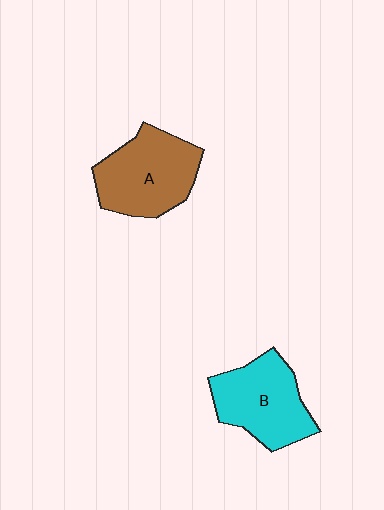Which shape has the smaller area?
Shape B (cyan).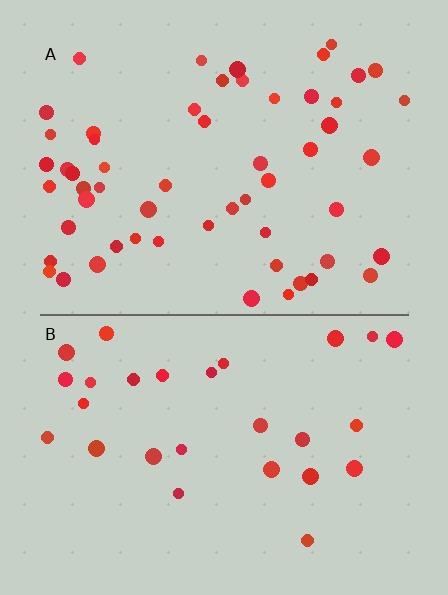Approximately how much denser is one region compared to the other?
Approximately 2.0× — region A over region B.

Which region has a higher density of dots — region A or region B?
A (the top).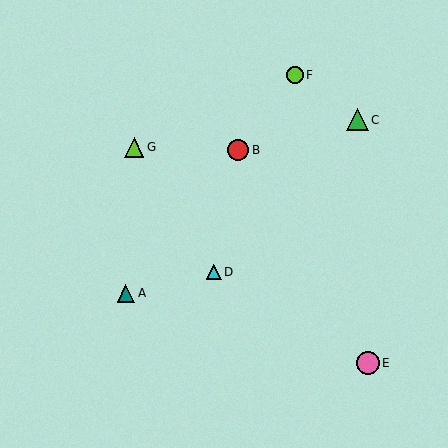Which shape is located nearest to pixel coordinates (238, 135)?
The red circle (labeled B) at (238, 150) is nearest to that location.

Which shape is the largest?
The pink circle (labeled E) is the largest.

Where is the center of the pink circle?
The center of the pink circle is at (368, 363).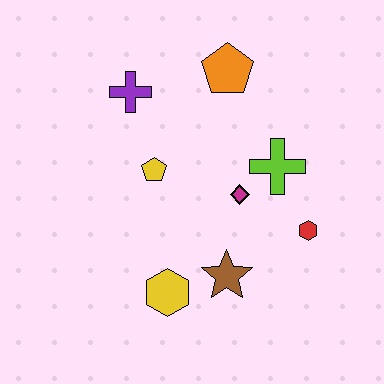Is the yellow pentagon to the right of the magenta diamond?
No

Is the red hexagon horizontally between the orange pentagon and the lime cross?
No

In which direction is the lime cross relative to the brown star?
The lime cross is above the brown star.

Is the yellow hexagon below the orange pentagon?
Yes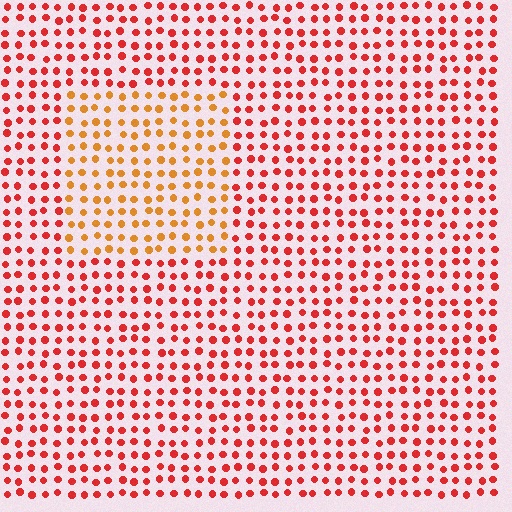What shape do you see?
I see a rectangle.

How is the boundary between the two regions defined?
The boundary is defined purely by a slight shift in hue (about 34 degrees). Spacing, size, and orientation are identical on both sides.